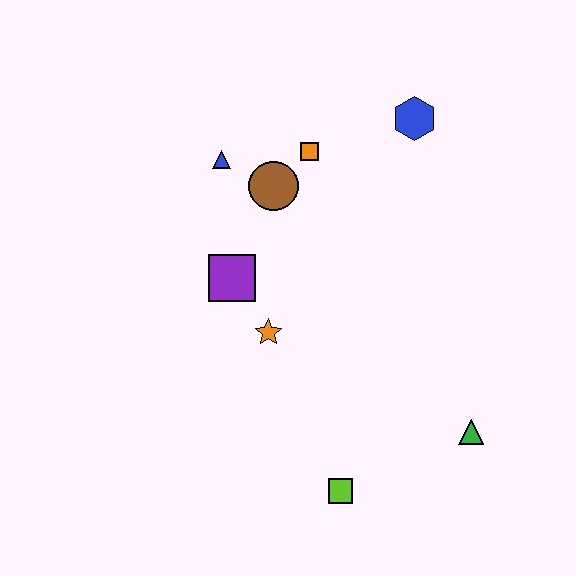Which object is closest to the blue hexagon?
The orange square is closest to the blue hexagon.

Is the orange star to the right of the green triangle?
No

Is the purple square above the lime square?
Yes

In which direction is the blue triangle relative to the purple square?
The blue triangle is above the purple square.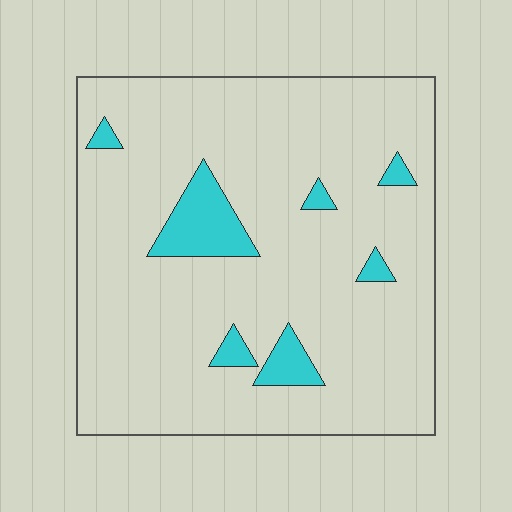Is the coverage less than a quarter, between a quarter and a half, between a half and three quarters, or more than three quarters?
Less than a quarter.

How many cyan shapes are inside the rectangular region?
7.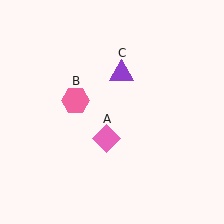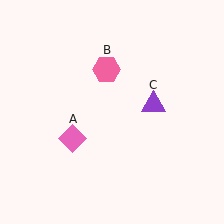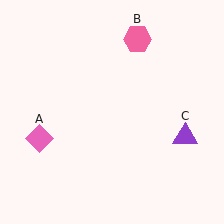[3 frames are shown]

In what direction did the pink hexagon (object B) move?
The pink hexagon (object B) moved up and to the right.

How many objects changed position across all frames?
3 objects changed position: pink diamond (object A), pink hexagon (object B), purple triangle (object C).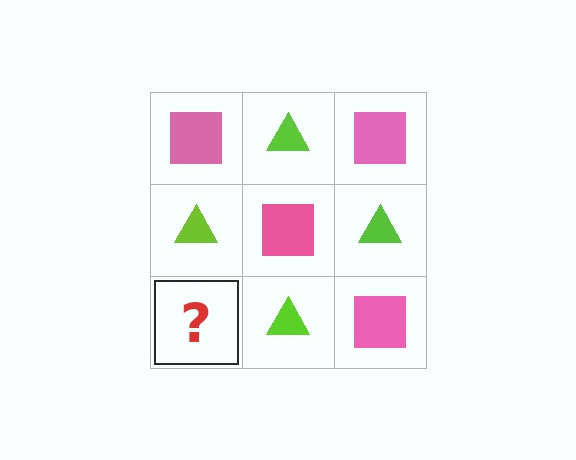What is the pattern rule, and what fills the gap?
The rule is that it alternates pink square and lime triangle in a checkerboard pattern. The gap should be filled with a pink square.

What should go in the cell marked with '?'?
The missing cell should contain a pink square.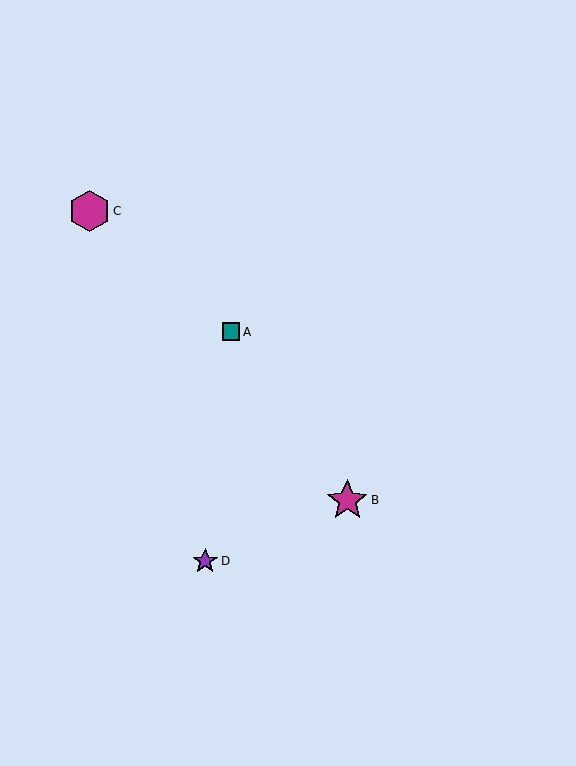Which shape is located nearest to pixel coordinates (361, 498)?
The magenta star (labeled B) at (347, 500) is nearest to that location.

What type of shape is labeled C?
Shape C is a magenta hexagon.